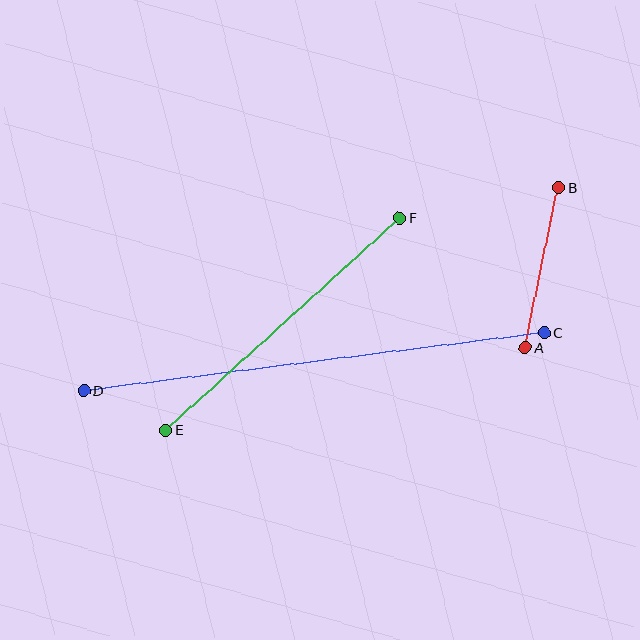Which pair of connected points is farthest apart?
Points C and D are farthest apart.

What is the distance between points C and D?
The distance is approximately 464 pixels.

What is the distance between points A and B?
The distance is approximately 164 pixels.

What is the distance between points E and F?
The distance is approximately 316 pixels.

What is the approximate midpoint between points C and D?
The midpoint is at approximately (314, 362) pixels.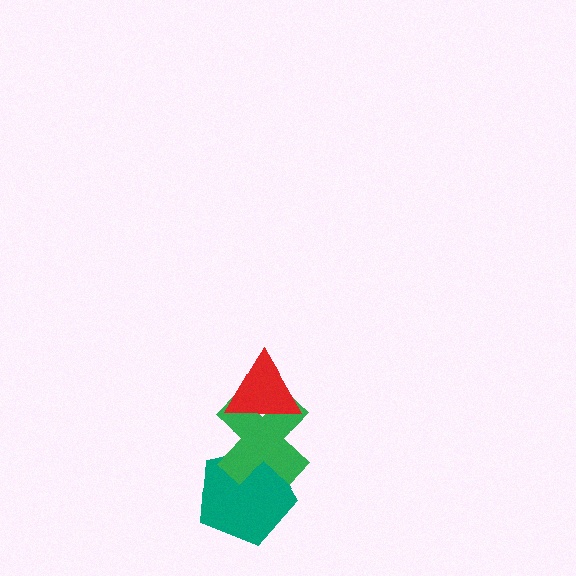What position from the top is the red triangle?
The red triangle is 1st from the top.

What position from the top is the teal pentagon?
The teal pentagon is 3rd from the top.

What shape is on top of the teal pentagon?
The green cross is on top of the teal pentagon.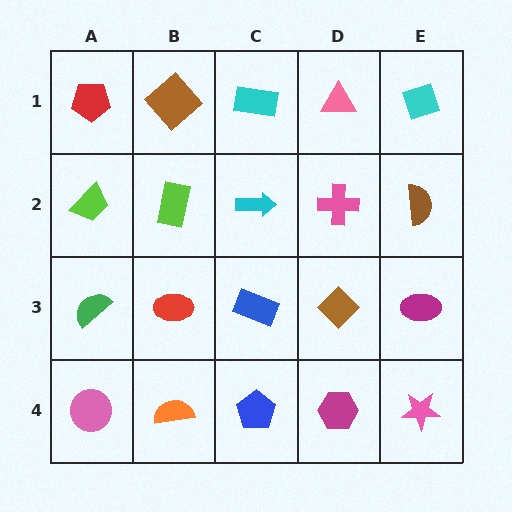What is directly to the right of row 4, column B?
A blue pentagon.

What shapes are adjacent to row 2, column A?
A red pentagon (row 1, column A), a green semicircle (row 3, column A), a lime rectangle (row 2, column B).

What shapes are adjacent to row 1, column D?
A pink cross (row 2, column D), a cyan rectangle (row 1, column C), a cyan diamond (row 1, column E).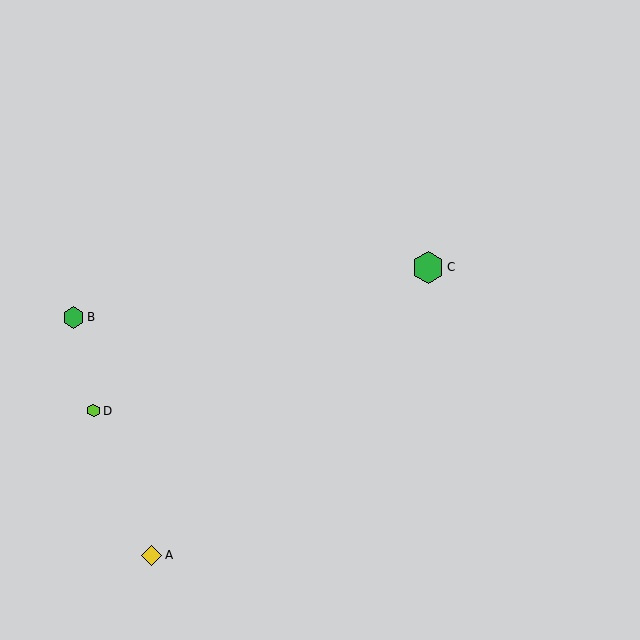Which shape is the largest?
The green hexagon (labeled C) is the largest.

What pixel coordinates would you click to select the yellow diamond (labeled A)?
Click at (152, 555) to select the yellow diamond A.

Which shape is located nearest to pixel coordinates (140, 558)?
The yellow diamond (labeled A) at (152, 555) is nearest to that location.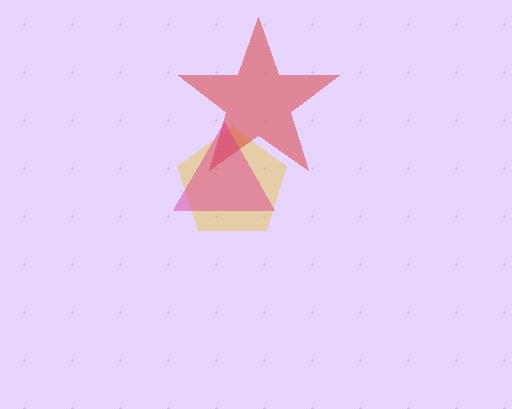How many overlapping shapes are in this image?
There are 3 overlapping shapes in the image.